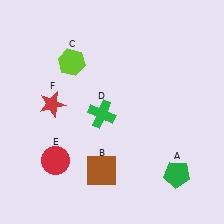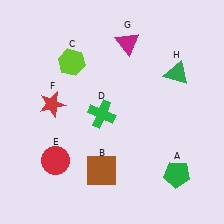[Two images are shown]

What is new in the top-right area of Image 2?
A green triangle (H) was added in the top-right area of Image 2.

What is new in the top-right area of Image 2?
A magenta triangle (G) was added in the top-right area of Image 2.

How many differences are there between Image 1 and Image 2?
There are 2 differences between the two images.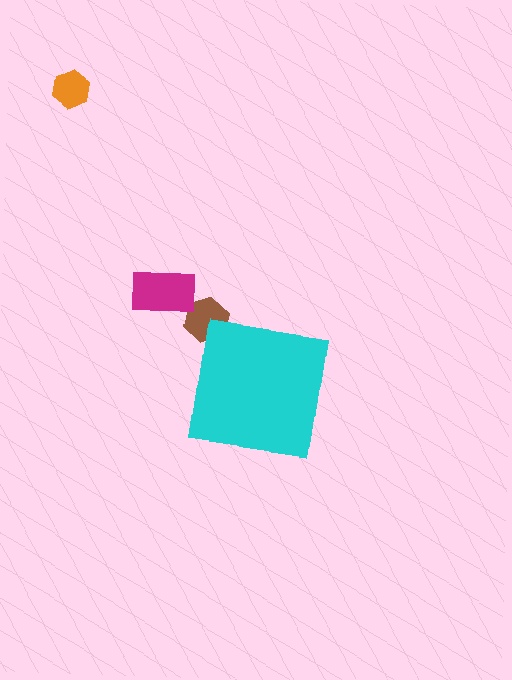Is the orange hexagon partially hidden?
No, the orange hexagon is fully visible.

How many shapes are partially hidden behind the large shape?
1 shape is partially hidden.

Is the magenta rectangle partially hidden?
No, the magenta rectangle is fully visible.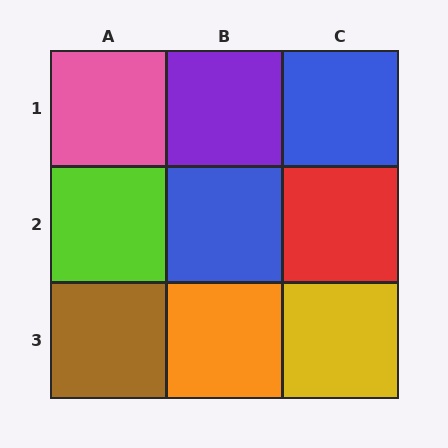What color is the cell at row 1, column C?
Blue.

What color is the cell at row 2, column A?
Lime.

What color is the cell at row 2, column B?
Blue.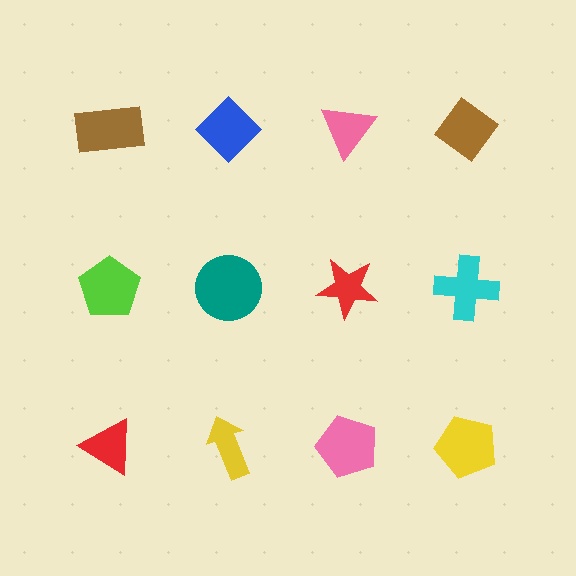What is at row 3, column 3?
A pink pentagon.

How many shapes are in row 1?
4 shapes.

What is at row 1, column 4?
A brown diamond.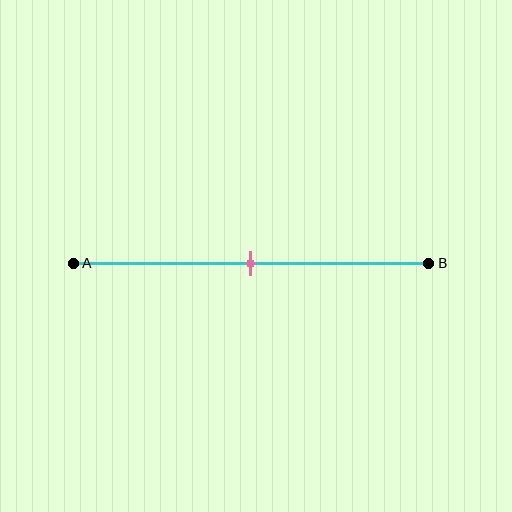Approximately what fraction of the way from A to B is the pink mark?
The pink mark is approximately 50% of the way from A to B.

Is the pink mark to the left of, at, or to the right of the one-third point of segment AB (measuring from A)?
The pink mark is to the right of the one-third point of segment AB.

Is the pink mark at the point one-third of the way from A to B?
No, the mark is at about 50% from A, not at the 33% one-third point.